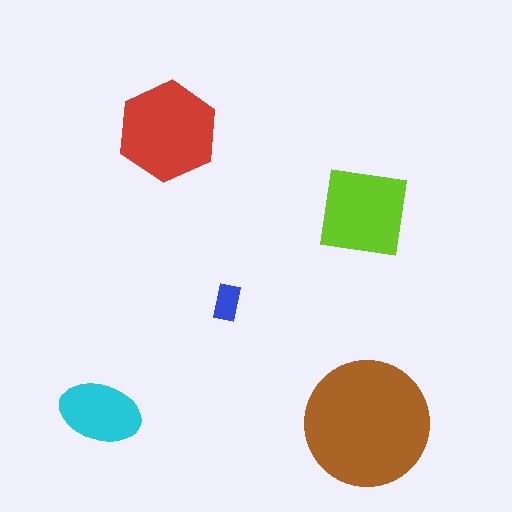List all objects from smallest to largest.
The blue rectangle, the cyan ellipse, the lime square, the red hexagon, the brown circle.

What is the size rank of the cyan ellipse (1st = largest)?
4th.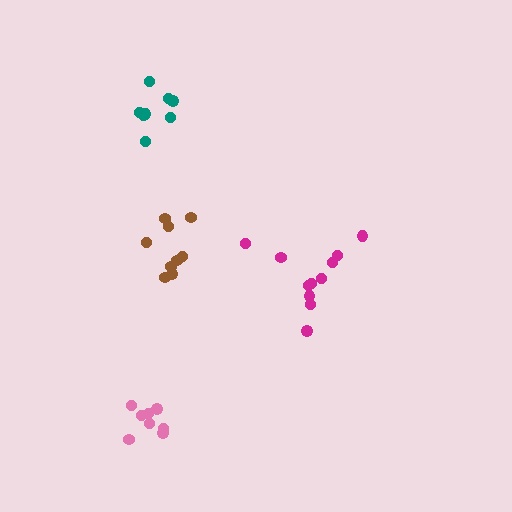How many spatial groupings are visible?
There are 4 spatial groupings.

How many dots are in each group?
Group 1: 11 dots, Group 2: 9 dots, Group 3: 8 dots, Group 4: 8 dots (36 total).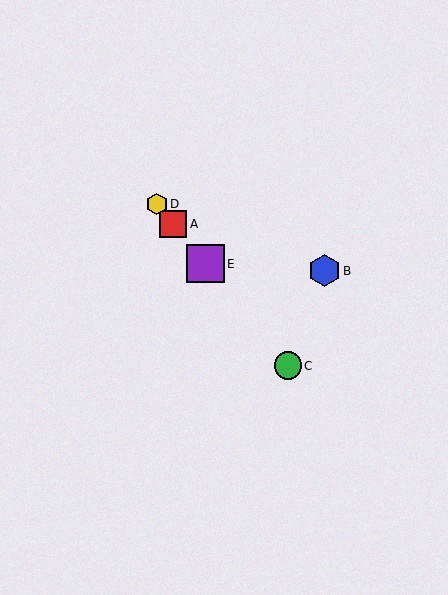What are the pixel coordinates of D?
Object D is at (157, 204).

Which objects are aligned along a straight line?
Objects A, C, D, E are aligned along a straight line.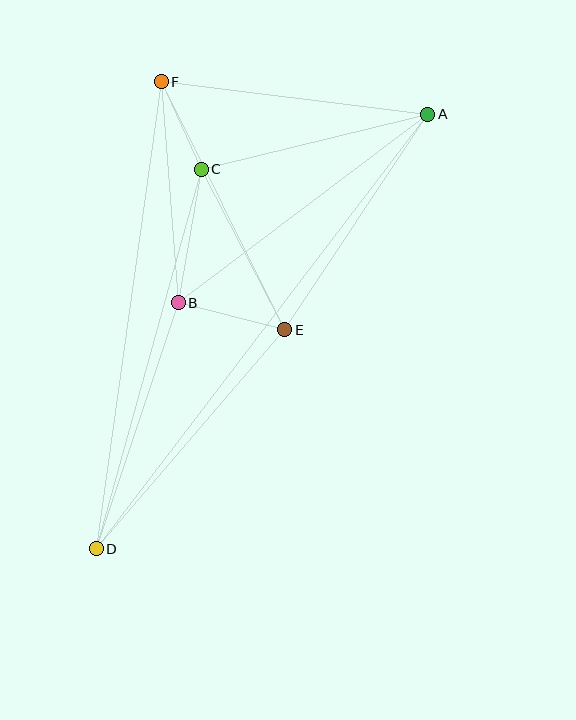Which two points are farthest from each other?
Points A and D are farthest from each other.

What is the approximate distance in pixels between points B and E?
The distance between B and E is approximately 110 pixels.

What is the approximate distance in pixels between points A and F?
The distance between A and F is approximately 269 pixels.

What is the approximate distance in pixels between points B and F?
The distance between B and F is approximately 222 pixels.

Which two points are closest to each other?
Points C and F are closest to each other.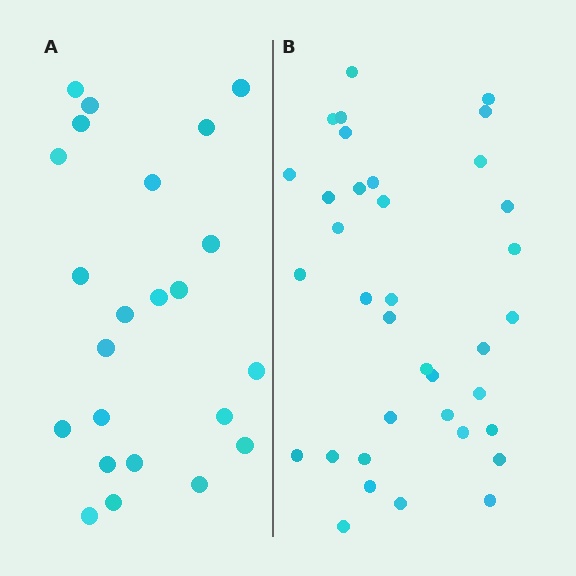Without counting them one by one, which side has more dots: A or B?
Region B (the right region) has more dots.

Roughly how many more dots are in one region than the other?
Region B has approximately 15 more dots than region A.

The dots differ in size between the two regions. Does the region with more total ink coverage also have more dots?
No. Region A has more total ink coverage because its dots are larger, but region B actually contains more individual dots. Total area can be misleading — the number of items is what matters here.